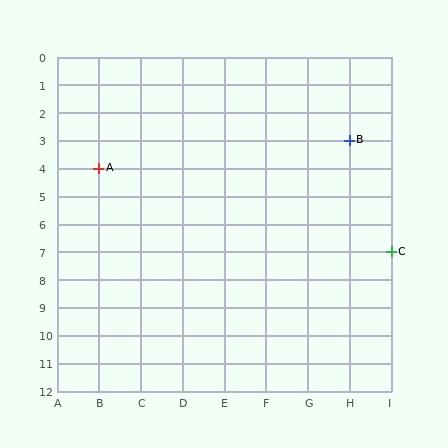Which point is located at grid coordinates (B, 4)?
Point A is at (B, 4).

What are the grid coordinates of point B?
Point B is at grid coordinates (H, 3).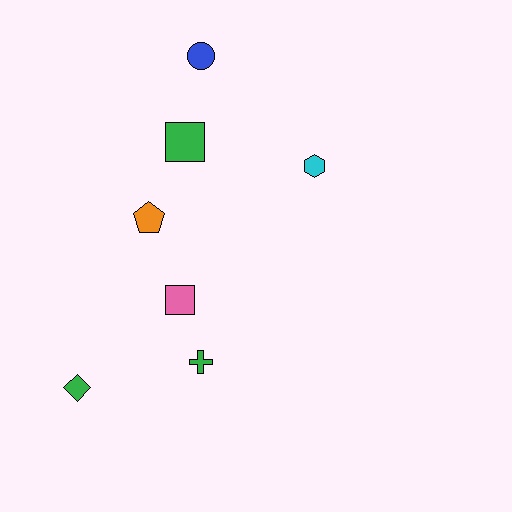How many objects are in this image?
There are 7 objects.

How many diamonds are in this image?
There is 1 diamond.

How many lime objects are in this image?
There are no lime objects.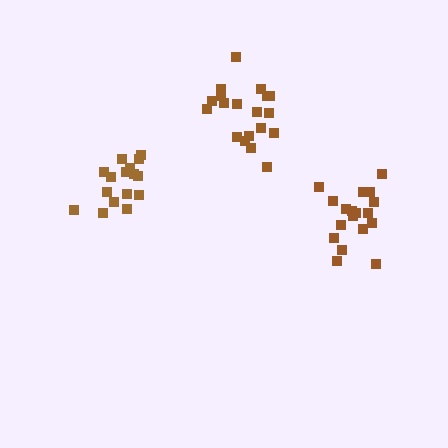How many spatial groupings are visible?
There are 3 spatial groupings.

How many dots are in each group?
Group 1: 19 dots, Group 2: 16 dots, Group 3: 19 dots (54 total).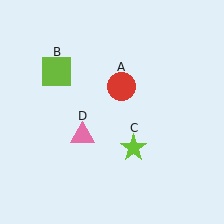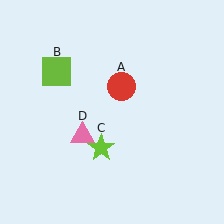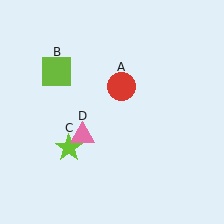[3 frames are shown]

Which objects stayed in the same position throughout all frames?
Red circle (object A) and lime square (object B) and pink triangle (object D) remained stationary.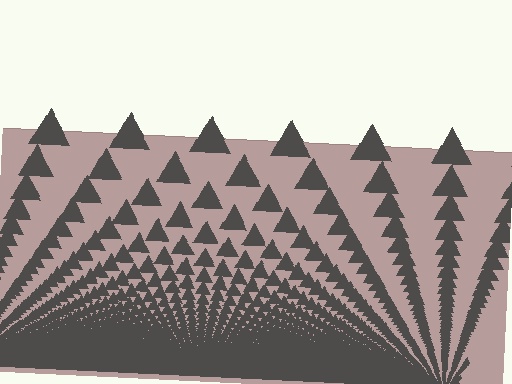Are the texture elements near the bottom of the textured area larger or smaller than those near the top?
Smaller. The gradient is inverted — elements near the bottom are smaller and denser.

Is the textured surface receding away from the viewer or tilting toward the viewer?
The surface appears to tilt toward the viewer. Texture elements get larger and sparser toward the top.